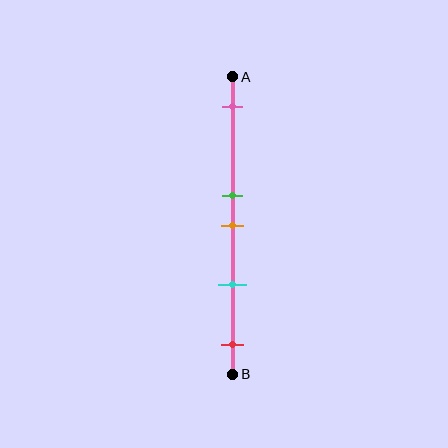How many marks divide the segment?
There are 5 marks dividing the segment.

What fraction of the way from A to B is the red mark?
The red mark is approximately 90% (0.9) of the way from A to B.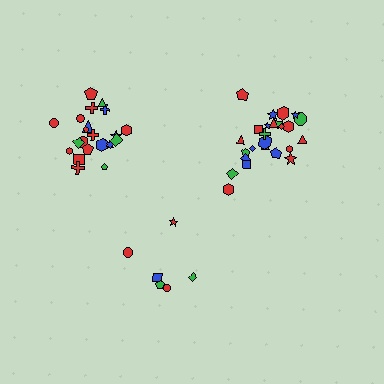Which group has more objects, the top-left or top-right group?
The top-right group.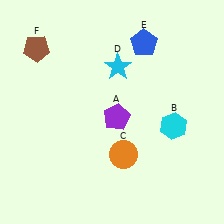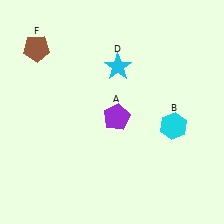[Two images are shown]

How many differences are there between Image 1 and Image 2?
There are 2 differences between the two images.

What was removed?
The blue pentagon (E), the orange circle (C) were removed in Image 2.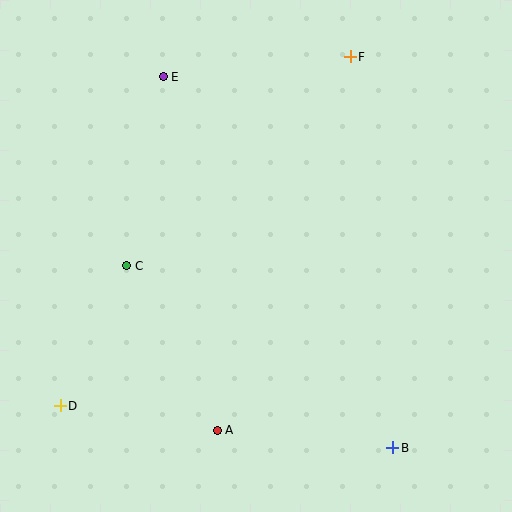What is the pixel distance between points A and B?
The distance between A and B is 176 pixels.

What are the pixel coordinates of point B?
Point B is at (393, 448).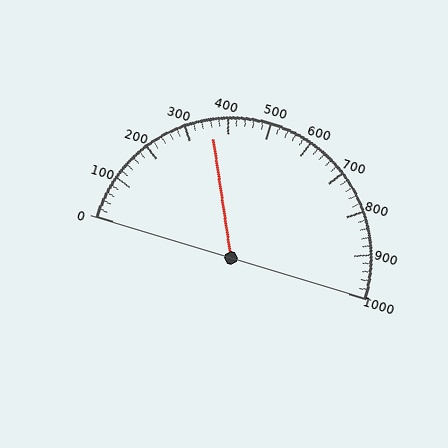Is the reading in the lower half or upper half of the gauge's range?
The reading is in the lower half of the range (0 to 1000).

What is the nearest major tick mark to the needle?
The nearest major tick mark is 400.